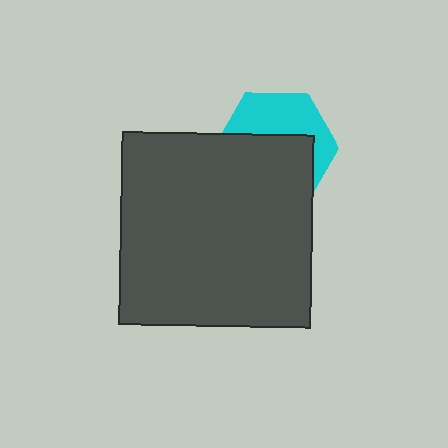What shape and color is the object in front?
The object in front is a dark gray square.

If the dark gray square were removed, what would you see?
You would see the complete cyan hexagon.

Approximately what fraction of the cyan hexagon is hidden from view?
Roughly 57% of the cyan hexagon is hidden behind the dark gray square.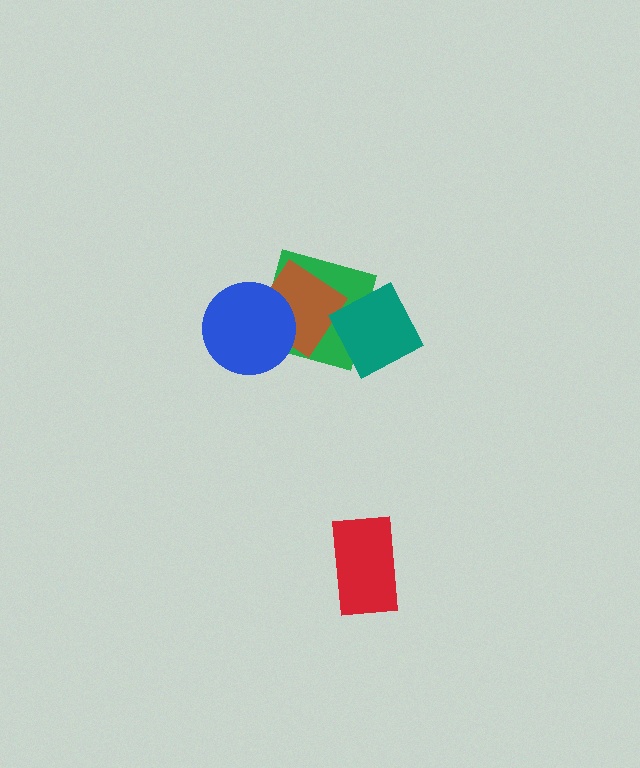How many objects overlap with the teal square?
1 object overlaps with the teal square.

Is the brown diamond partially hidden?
Yes, it is partially covered by another shape.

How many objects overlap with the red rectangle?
0 objects overlap with the red rectangle.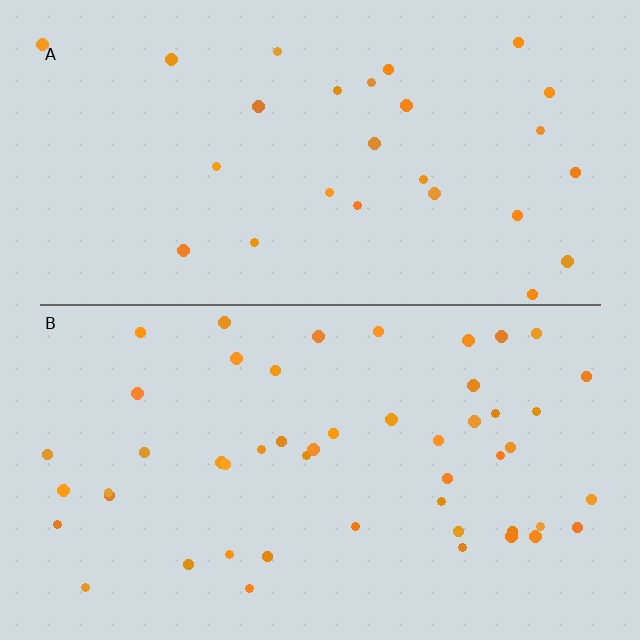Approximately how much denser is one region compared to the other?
Approximately 1.9× — region B over region A.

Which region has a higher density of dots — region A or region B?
B (the bottom).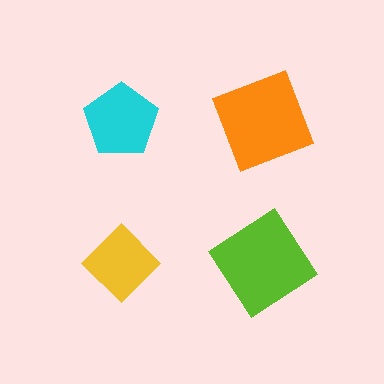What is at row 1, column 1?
A cyan pentagon.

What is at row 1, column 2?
An orange square.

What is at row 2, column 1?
A yellow diamond.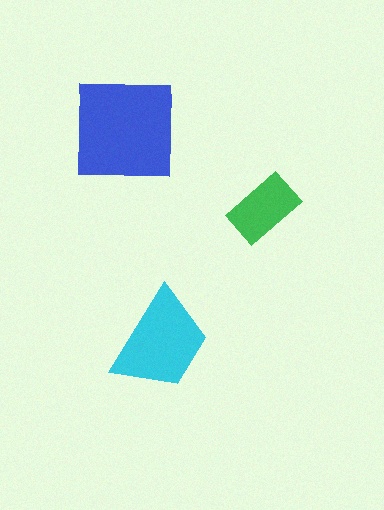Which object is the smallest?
The green rectangle.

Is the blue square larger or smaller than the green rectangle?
Larger.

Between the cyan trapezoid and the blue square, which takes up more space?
The blue square.